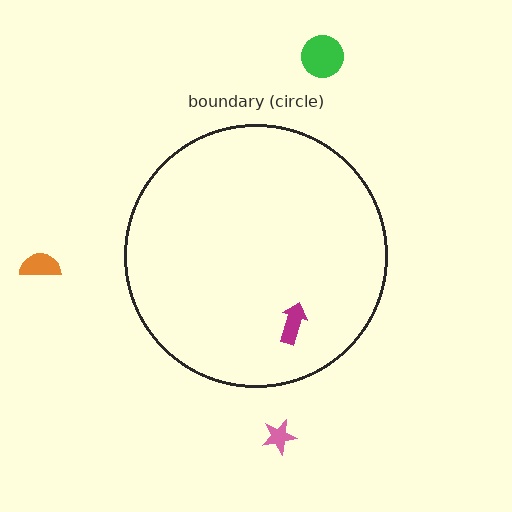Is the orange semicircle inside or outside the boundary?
Outside.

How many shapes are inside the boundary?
1 inside, 3 outside.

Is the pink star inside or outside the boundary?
Outside.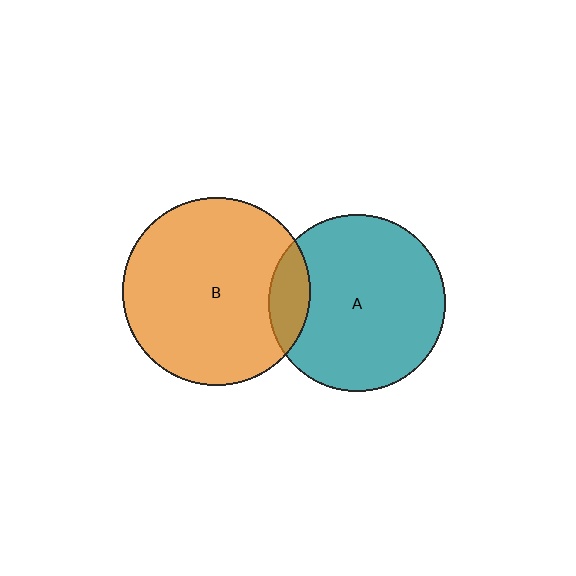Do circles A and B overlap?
Yes.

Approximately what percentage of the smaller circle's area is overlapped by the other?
Approximately 15%.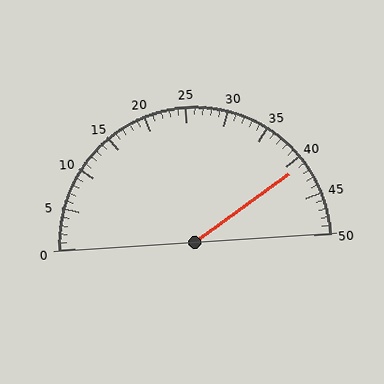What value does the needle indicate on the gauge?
The needle indicates approximately 41.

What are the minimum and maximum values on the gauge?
The gauge ranges from 0 to 50.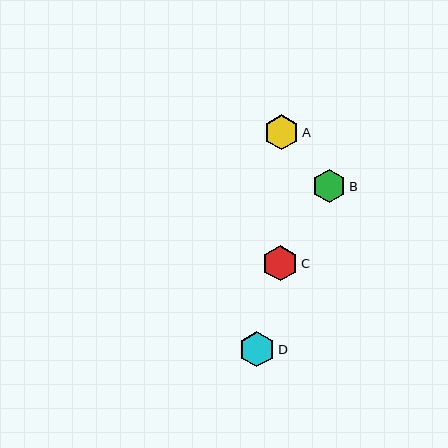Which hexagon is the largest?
Hexagon C is the largest with a size of approximately 36 pixels.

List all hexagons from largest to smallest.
From largest to smallest: C, D, A, B.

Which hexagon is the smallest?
Hexagon B is the smallest with a size of approximately 33 pixels.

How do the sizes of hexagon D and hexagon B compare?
Hexagon D and hexagon B are approximately the same size.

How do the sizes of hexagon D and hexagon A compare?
Hexagon D and hexagon A are approximately the same size.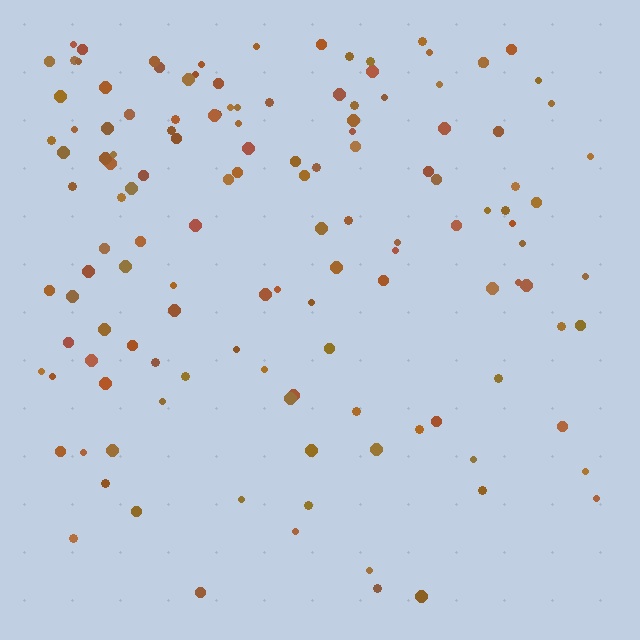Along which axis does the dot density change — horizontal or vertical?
Vertical.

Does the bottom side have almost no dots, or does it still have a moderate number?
Still a moderate number, just noticeably fewer than the top.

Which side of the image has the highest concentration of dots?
The top.